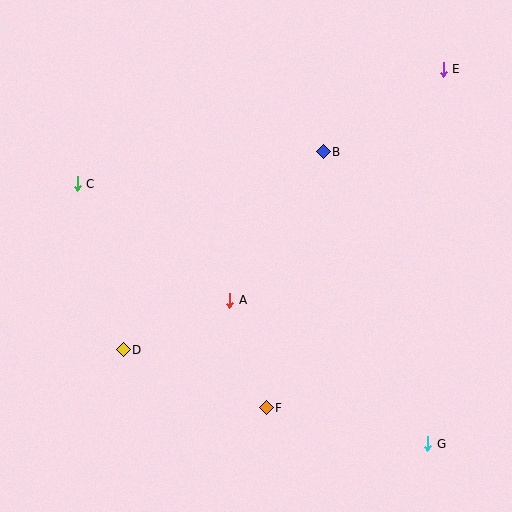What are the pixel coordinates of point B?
Point B is at (323, 152).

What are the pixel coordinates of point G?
Point G is at (428, 444).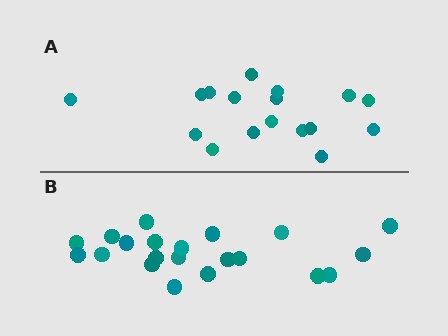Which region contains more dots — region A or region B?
Region B (the bottom region) has more dots.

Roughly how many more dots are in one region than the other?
Region B has about 4 more dots than region A.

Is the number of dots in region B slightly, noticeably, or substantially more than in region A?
Region B has only slightly more — the two regions are fairly close. The ratio is roughly 1.2 to 1.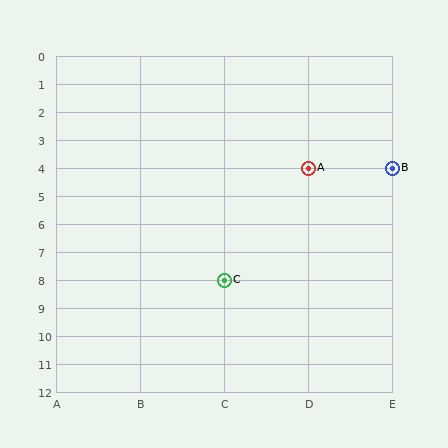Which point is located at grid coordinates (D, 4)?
Point A is at (D, 4).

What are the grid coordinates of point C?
Point C is at grid coordinates (C, 8).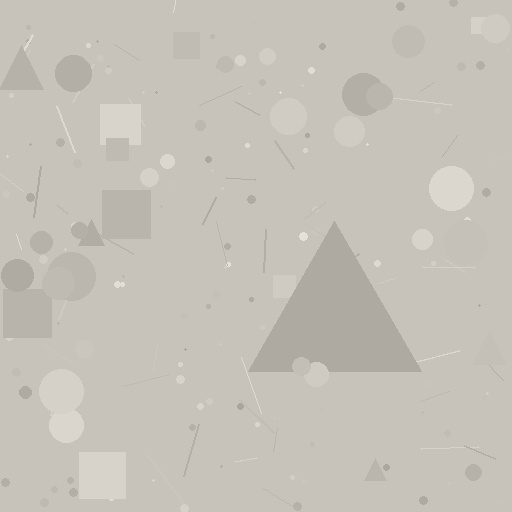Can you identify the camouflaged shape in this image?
The camouflaged shape is a triangle.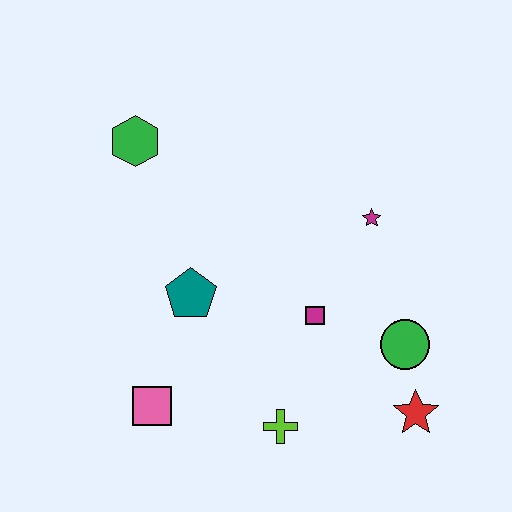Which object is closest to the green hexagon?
The teal pentagon is closest to the green hexagon.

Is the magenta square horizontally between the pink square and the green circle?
Yes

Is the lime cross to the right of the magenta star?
No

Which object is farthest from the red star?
The green hexagon is farthest from the red star.